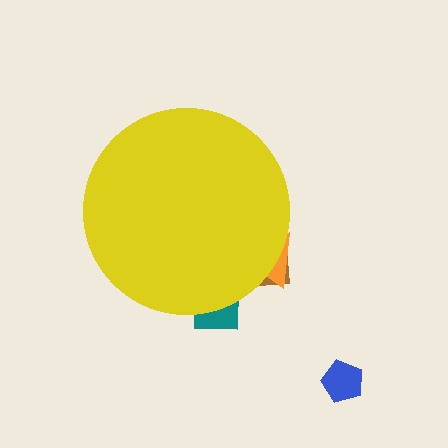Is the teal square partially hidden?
Yes, the teal square is partially hidden behind the yellow circle.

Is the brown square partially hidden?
Yes, the brown square is partially hidden behind the yellow circle.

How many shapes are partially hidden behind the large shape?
3 shapes are partially hidden.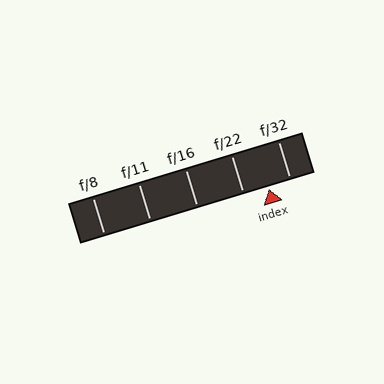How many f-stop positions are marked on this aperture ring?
There are 5 f-stop positions marked.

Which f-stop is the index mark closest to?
The index mark is closest to f/32.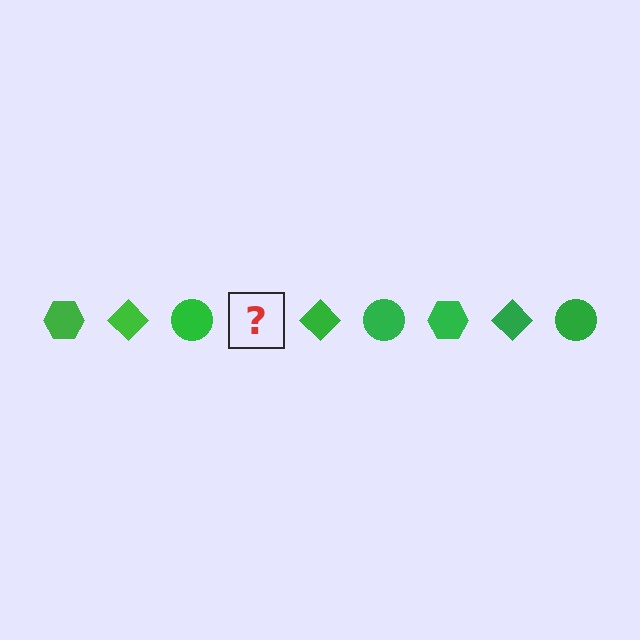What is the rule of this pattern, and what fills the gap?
The rule is that the pattern cycles through hexagon, diamond, circle shapes in green. The gap should be filled with a green hexagon.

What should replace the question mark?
The question mark should be replaced with a green hexagon.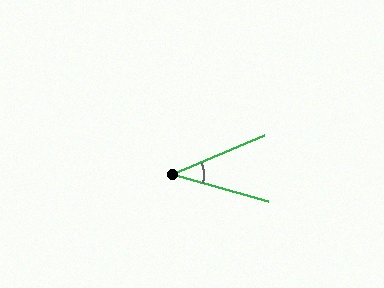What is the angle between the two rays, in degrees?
Approximately 39 degrees.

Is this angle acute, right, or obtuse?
It is acute.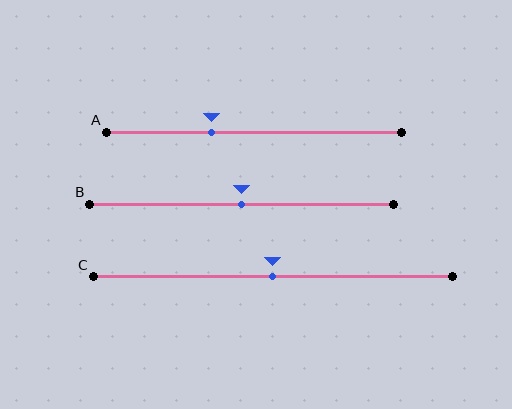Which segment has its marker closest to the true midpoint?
Segment B has its marker closest to the true midpoint.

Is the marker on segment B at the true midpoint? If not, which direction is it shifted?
Yes, the marker on segment B is at the true midpoint.